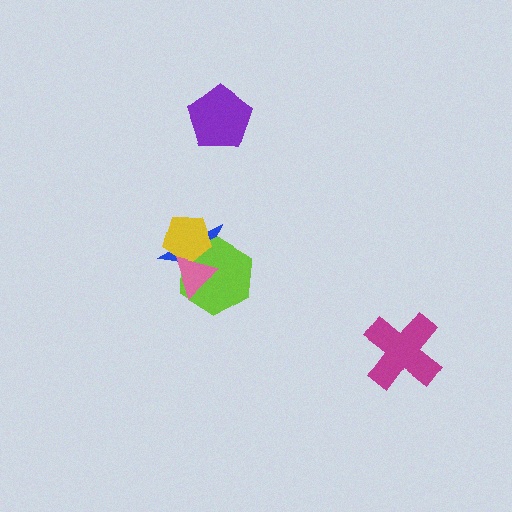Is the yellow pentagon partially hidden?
Yes, it is partially covered by another shape.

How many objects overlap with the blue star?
3 objects overlap with the blue star.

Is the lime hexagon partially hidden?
Yes, it is partially covered by another shape.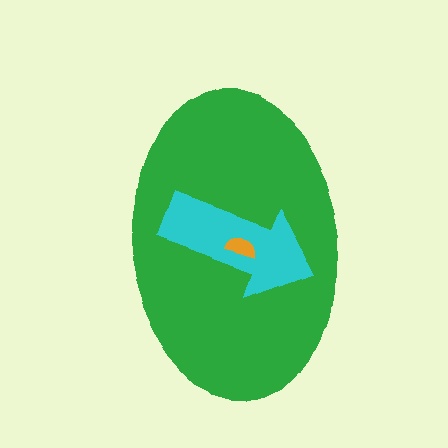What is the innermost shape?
The orange semicircle.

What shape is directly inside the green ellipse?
The cyan arrow.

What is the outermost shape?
The green ellipse.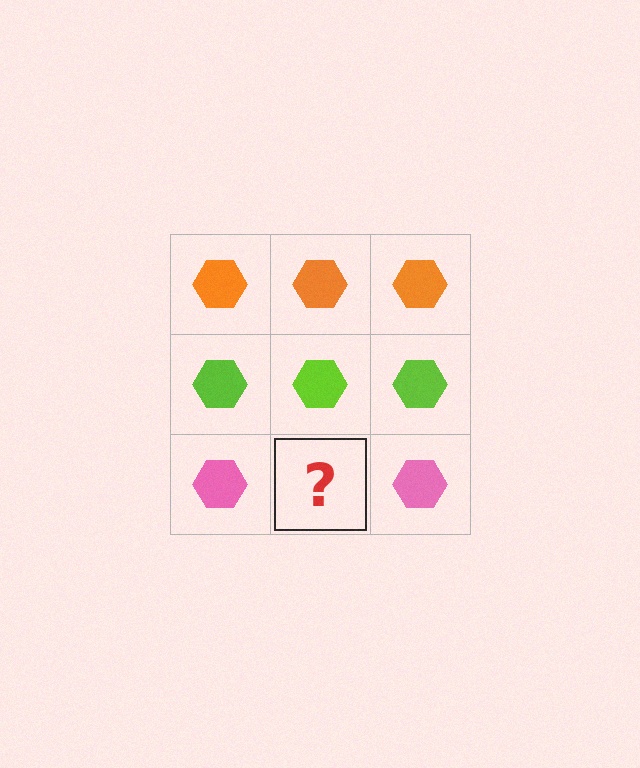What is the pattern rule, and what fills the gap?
The rule is that each row has a consistent color. The gap should be filled with a pink hexagon.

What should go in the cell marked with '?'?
The missing cell should contain a pink hexagon.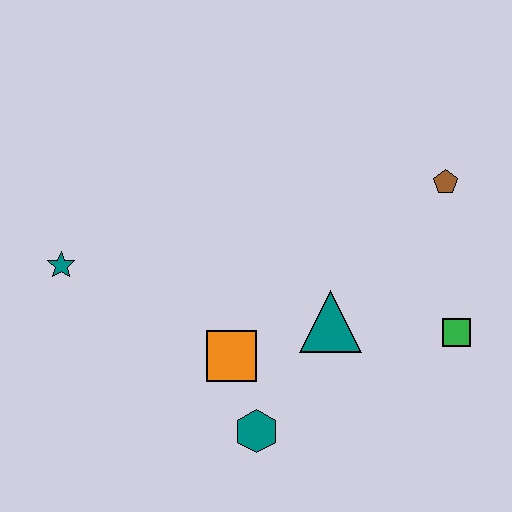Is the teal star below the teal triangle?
No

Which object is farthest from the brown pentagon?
The teal star is farthest from the brown pentagon.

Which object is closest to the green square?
The teal triangle is closest to the green square.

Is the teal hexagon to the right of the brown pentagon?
No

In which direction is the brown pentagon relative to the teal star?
The brown pentagon is to the right of the teal star.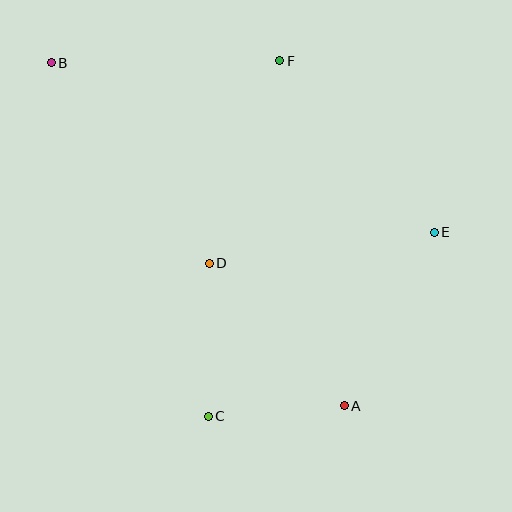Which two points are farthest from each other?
Points A and B are farthest from each other.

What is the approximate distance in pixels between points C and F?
The distance between C and F is approximately 362 pixels.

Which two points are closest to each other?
Points A and C are closest to each other.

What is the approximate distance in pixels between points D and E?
The distance between D and E is approximately 227 pixels.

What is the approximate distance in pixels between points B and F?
The distance between B and F is approximately 228 pixels.